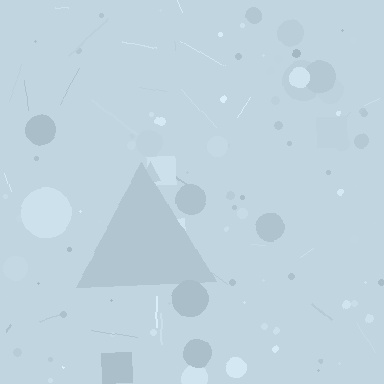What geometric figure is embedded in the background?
A triangle is embedded in the background.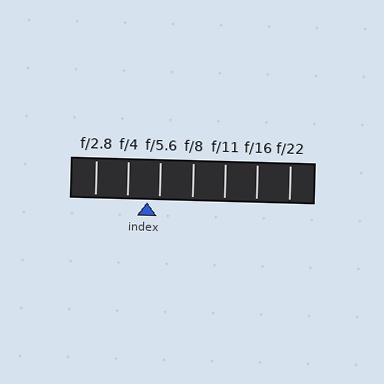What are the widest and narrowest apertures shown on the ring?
The widest aperture shown is f/2.8 and the narrowest is f/22.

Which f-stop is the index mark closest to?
The index mark is closest to f/5.6.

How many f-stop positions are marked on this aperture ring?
There are 7 f-stop positions marked.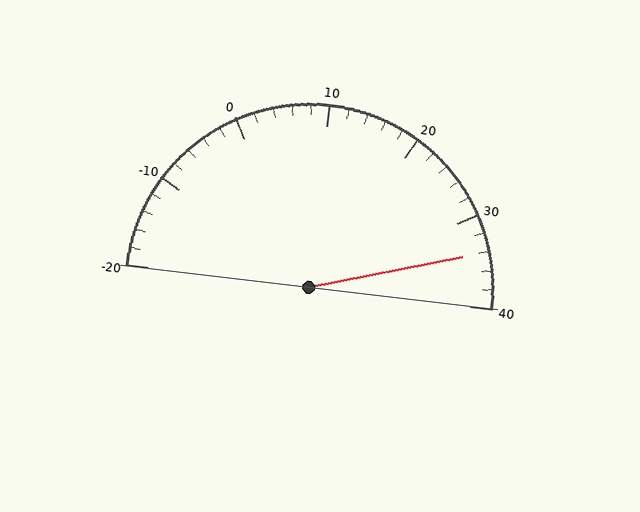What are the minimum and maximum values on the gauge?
The gauge ranges from -20 to 40.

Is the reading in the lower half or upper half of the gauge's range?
The reading is in the upper half of the range (-20 to 40).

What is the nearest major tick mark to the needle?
The nearest major tick mark is 30.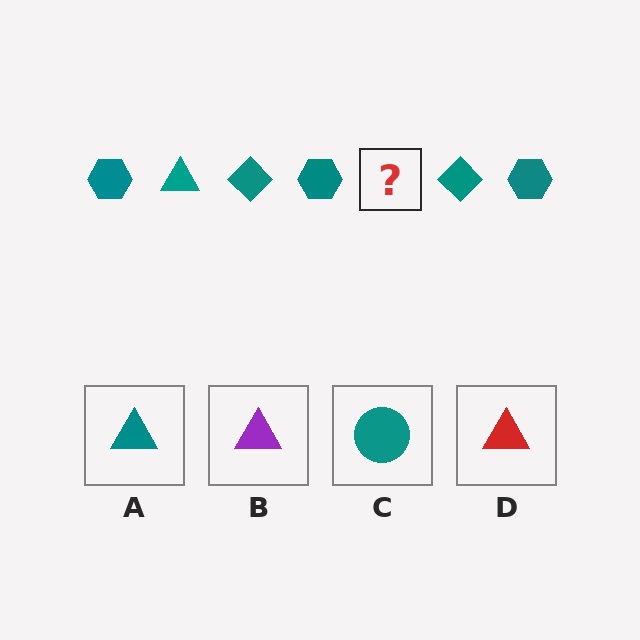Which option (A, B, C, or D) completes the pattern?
A.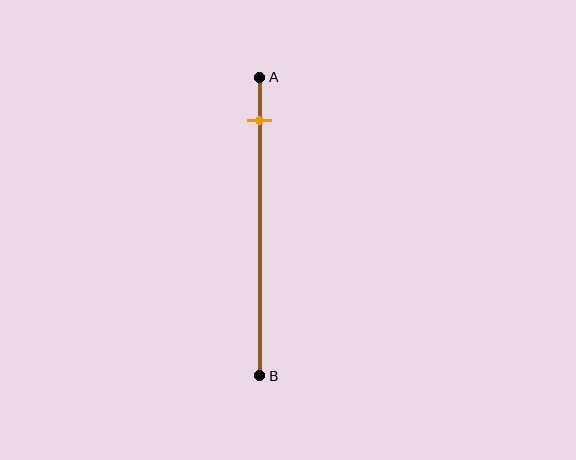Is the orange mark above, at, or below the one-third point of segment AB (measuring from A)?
The orange mark is above the one-third point of segment AB.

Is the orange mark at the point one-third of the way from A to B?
No, the mark is at about 15% from A, not at the 33% one-third point.